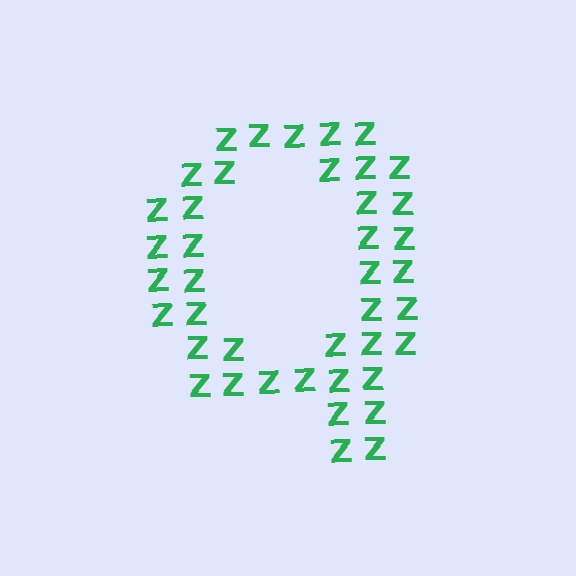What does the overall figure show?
The overall figure shows the letter Q.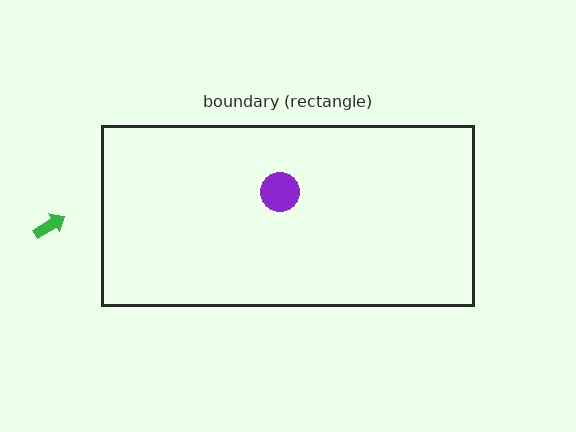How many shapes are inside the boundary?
1 inside, 1 outside.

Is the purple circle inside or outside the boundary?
Inside.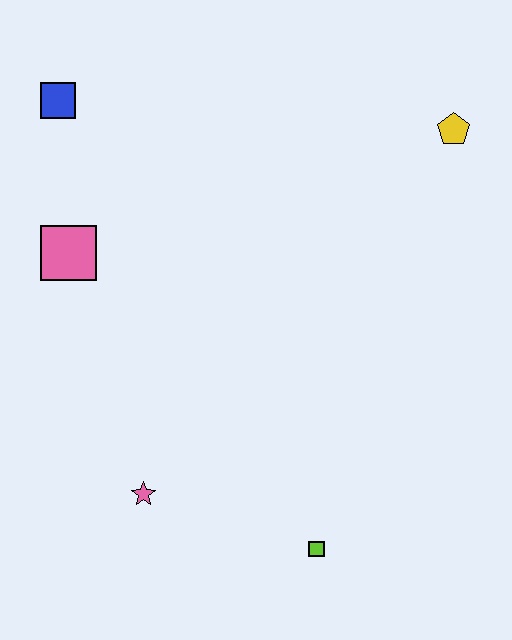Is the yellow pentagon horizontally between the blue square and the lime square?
No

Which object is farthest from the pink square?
The yellow pentagon is farthest from the pink square.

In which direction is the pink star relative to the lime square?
The pink star is to the left of the lime square.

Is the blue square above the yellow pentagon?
Yes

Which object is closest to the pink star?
The lime square is closest to the pink star.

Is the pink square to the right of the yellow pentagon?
No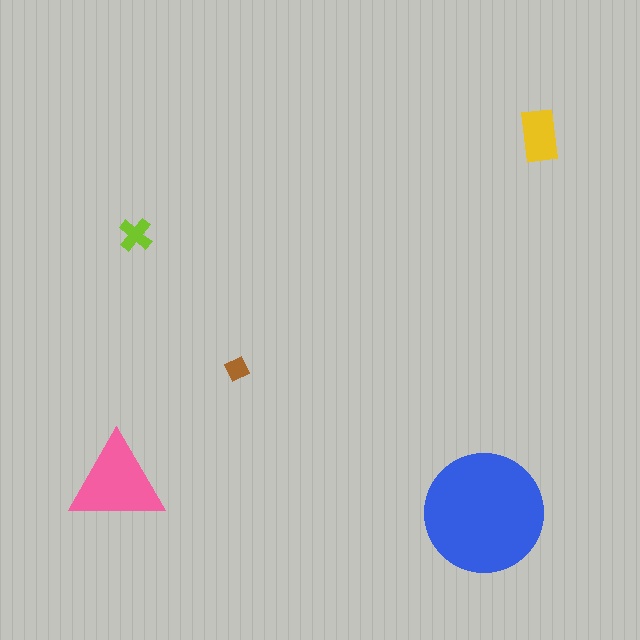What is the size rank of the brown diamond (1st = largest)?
5th.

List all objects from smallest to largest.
The brown diamond, the lime cross, the yellow rectangle, the pink triangle, the blue circle.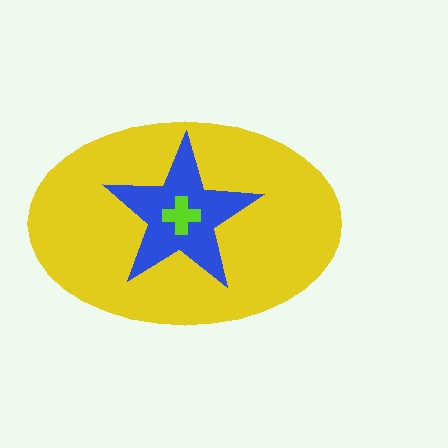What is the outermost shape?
The yellow ellipse.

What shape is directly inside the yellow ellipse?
The blue star.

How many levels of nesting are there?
3.